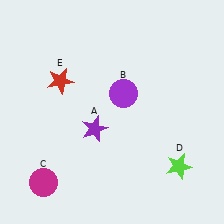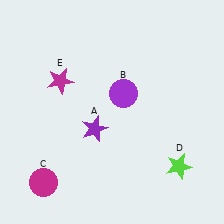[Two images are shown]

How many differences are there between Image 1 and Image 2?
There is 1 difference between the two images.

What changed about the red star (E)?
In Image 1, E is red. In Image 2, it changed to magenta.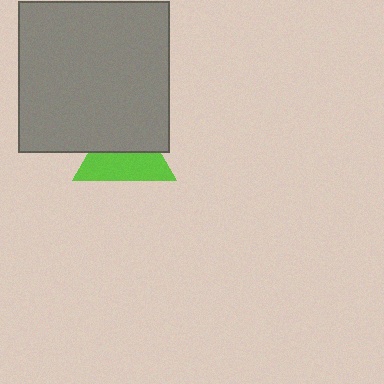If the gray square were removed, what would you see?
You would see the complete lime triangle.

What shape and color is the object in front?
The object in front is a gray square.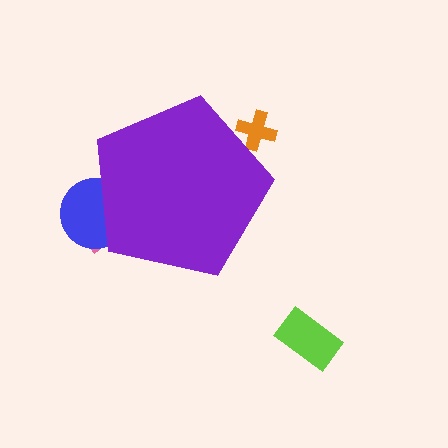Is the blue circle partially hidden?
Yes, the blue circle is partially hidden behind the purple pentagon.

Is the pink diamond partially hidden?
Yes, the pink diamond is partially hidden behind the purple pentagon.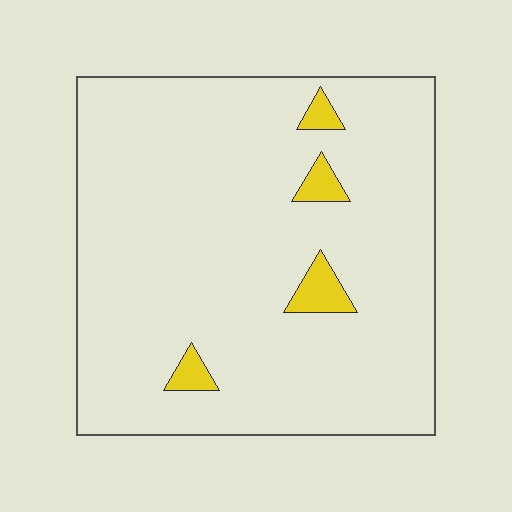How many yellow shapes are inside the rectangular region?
4.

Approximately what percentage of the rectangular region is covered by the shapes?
Approximately 5%.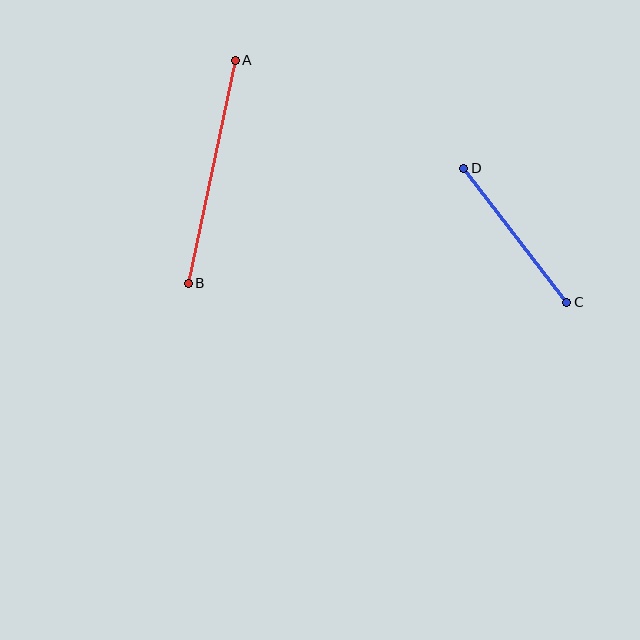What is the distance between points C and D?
The distance is approximately 169 pixels.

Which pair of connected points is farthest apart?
Points A and B are farthest apart.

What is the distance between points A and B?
The distance is approximately 228 pixels.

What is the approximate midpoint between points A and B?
The midpoint is at approximately (212, 172) pixels.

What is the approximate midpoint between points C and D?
The midpoint is at approximately (515, 235) pixels.